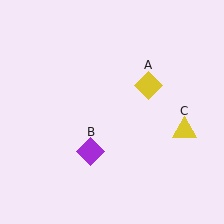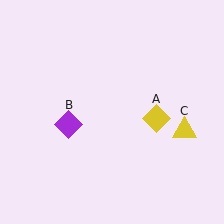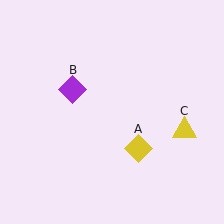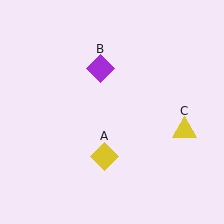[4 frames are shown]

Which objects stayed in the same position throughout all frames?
Yellow triangle (object C) remained stationary.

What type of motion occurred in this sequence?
The yellow diamond (object A), purple diamond (object B) rotated clockwise around the center of the scene.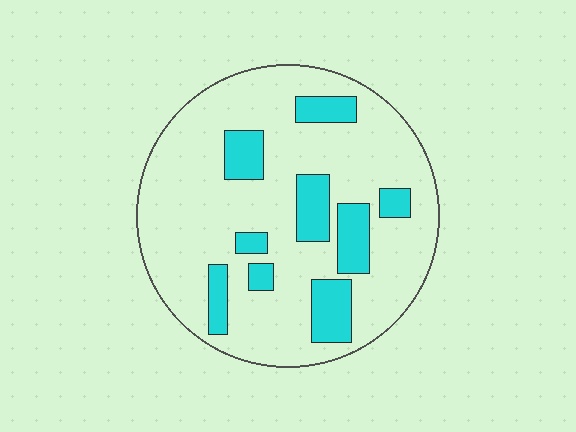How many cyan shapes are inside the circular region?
9.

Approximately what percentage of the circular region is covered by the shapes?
Approximately 20%.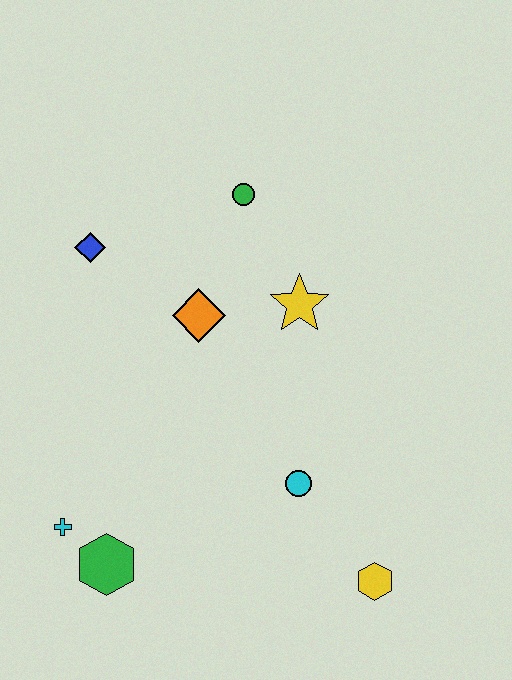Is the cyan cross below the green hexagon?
No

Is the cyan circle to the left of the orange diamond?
No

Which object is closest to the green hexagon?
The cyan cross is closest to the green hexagon.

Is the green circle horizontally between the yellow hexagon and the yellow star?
No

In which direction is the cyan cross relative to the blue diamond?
The cyan cross is below the blue diamond.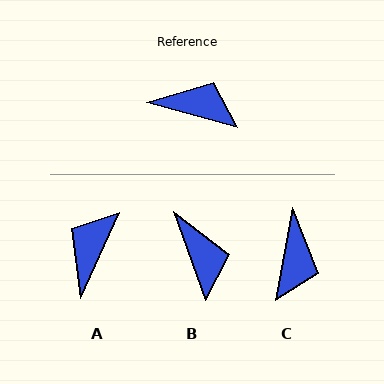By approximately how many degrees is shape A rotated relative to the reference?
Approximately 80 degrees counter-clockwise.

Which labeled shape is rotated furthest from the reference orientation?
C, about 85 degrees away.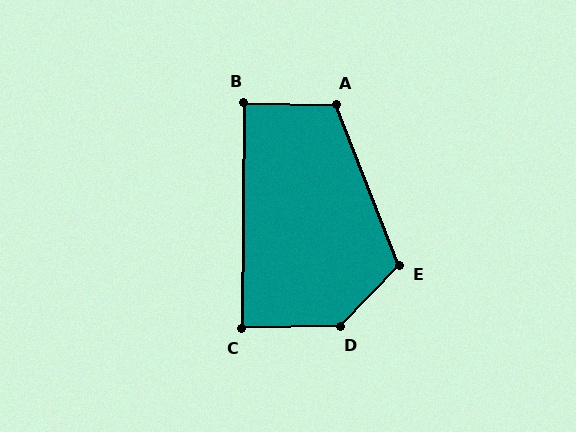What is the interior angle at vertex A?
Approximately 112 degrees (obtuse).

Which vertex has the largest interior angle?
D, at approximately 136 degrees.